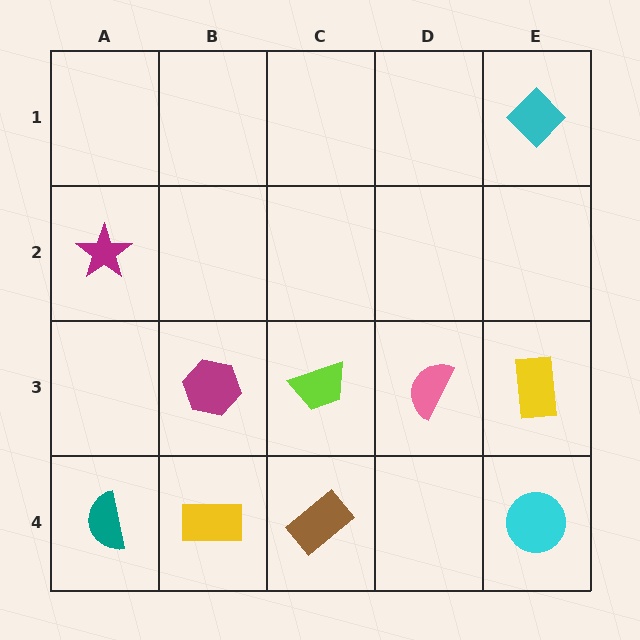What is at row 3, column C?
A lime trapezoid.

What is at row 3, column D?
A pink semicircle.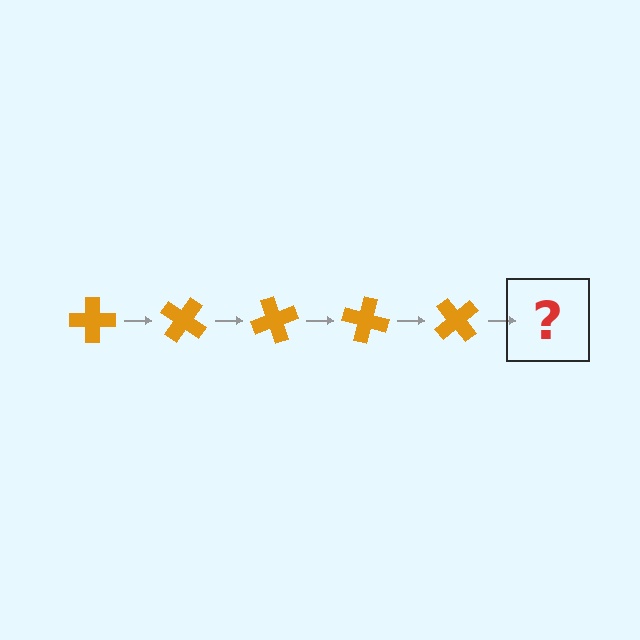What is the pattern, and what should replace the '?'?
The pattern is that the cross rotates 35 degrees each step. The '?' should be an orange cross rotated 175 degrees.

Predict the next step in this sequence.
The next step is an orange cross rotated 175 degrees.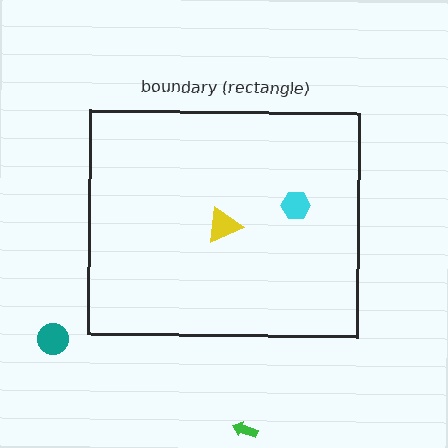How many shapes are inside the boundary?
2 inside, 2 outside.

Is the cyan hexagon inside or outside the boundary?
Inside.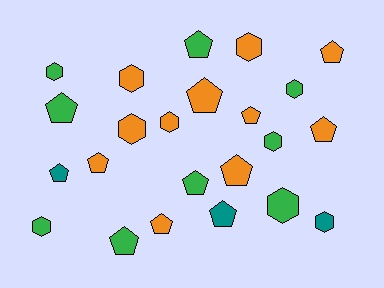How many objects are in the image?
There are 23 objects.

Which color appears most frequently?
Orange, with 11 objects.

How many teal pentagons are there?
There are 2 teal pentagons.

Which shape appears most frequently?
Pentagon, with 13 objects.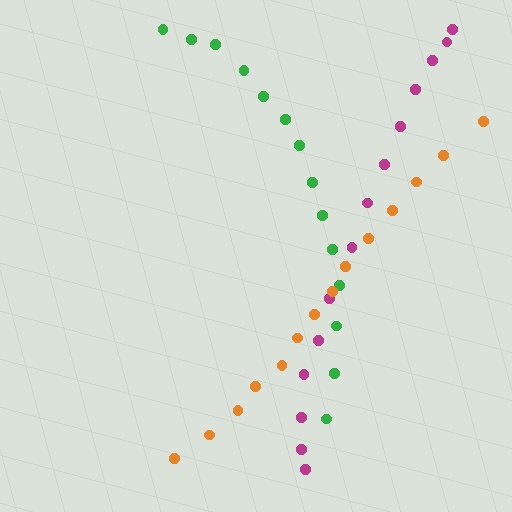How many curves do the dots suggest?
There are 3 distinct paths.